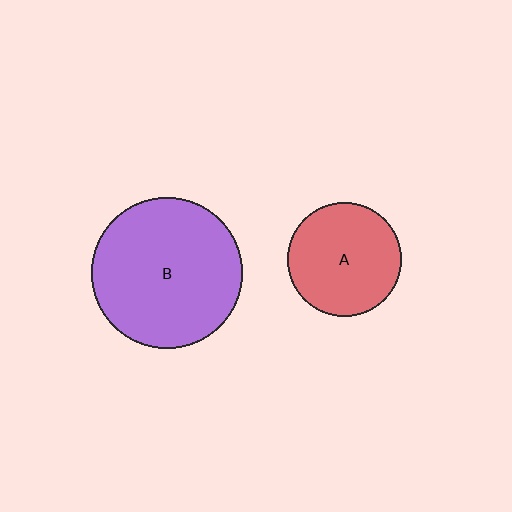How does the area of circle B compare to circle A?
Approximately 1.8 times.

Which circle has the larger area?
Circle B (purple).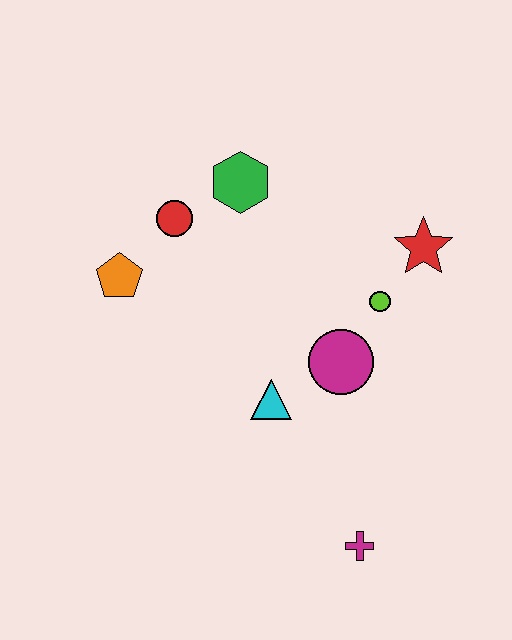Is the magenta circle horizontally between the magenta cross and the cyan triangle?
Yes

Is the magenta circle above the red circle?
No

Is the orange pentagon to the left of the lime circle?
Yes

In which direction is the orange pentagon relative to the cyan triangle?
The orange pentagon is to the left of the cyan triangle.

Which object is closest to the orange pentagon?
The red circle is closest to the orange pentagon.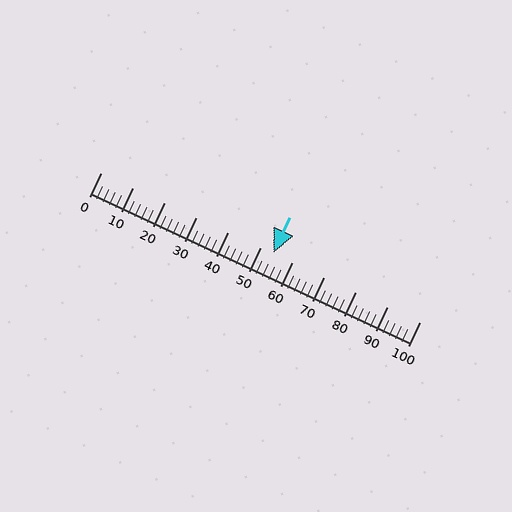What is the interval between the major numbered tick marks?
The major tick marks are spaced 10 units apart.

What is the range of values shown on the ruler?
The ruler shows values from 0 to 100.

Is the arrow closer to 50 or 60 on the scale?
The arrow is closer to 50.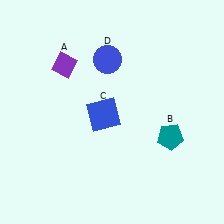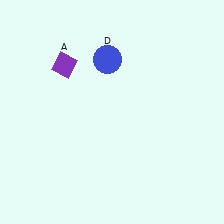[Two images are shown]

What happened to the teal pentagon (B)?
The teal pentagon (B) was removed in Image 2. It was in the bottom-right area of Image 1.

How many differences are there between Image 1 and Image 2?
There are 2 differences between the two images.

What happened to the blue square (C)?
The blue square (C) was removed in Image 2. It was in the bottom-left area of Image 1.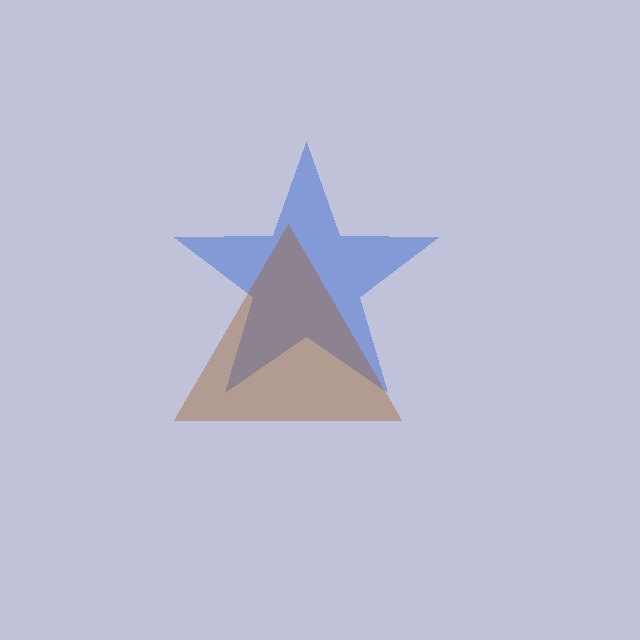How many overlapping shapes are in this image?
There are 2 overlapping shapes in the image.